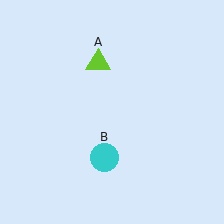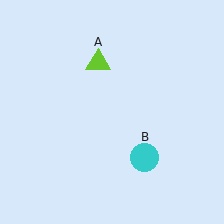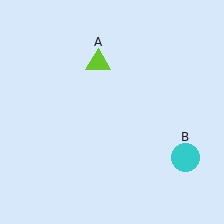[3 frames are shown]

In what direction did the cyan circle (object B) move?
The cyan circle (object B) moved right.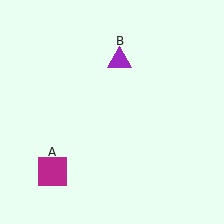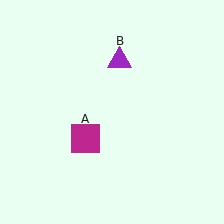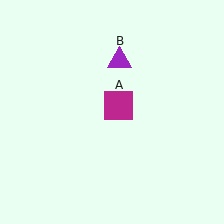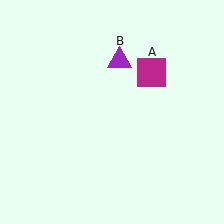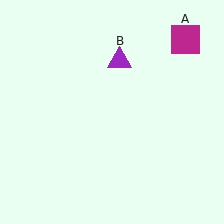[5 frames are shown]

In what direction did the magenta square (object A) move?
The magenta square (object A) moved up and to the right.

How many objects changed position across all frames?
1 object changed position: magenta square (object A).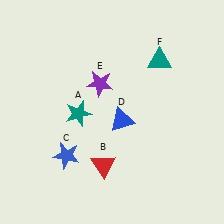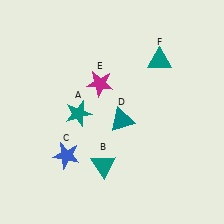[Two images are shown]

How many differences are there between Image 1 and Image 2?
There are 3 differences between the two images.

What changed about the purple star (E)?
In Image 1, E is purple. In Image 2, it changed to magenta.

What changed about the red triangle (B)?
In Image 1, B is red. In Image 2, it changed to teal.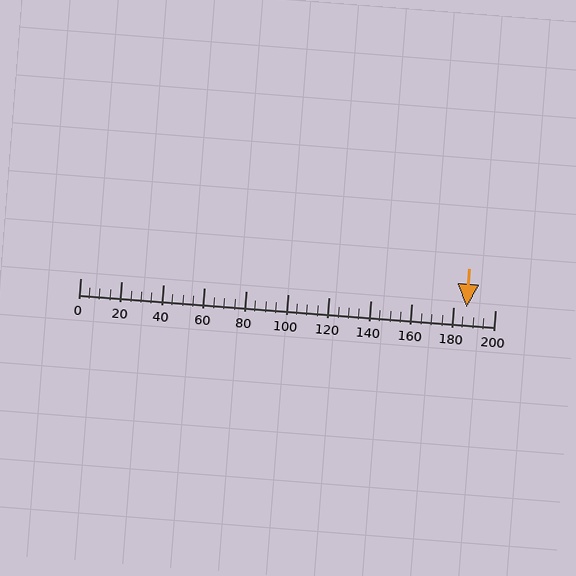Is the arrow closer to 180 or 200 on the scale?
The arrow is closer to 180.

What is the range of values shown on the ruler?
The ruler shows values from 0 to 200.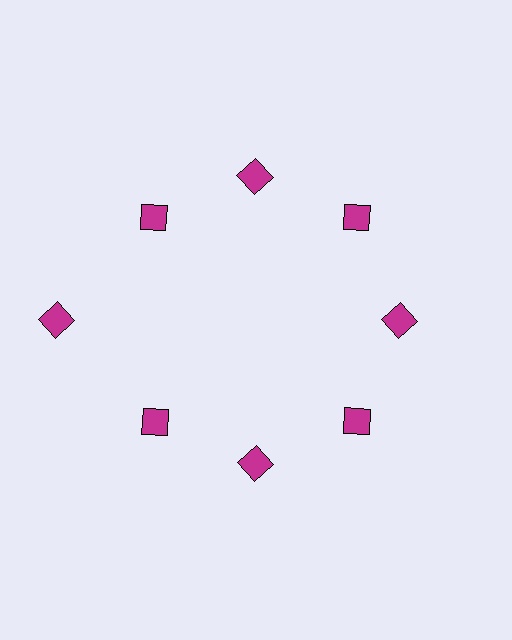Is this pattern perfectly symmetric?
No. The 8 magenta diamonds are arranged in a ring, but one element near the 9 o'clock position is pushed outward from the center, breaking the 8-fold rotational symmetry.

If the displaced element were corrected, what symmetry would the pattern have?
It would have 8-fold rotational symmetry — the pattern would map onto itself every 45 degrees.